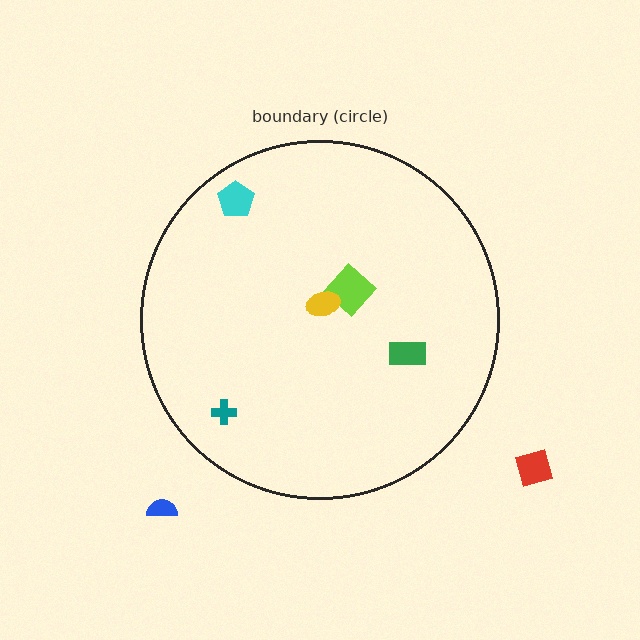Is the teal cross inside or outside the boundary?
Inside.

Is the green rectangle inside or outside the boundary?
Inside.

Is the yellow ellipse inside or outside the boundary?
Inside.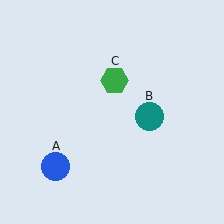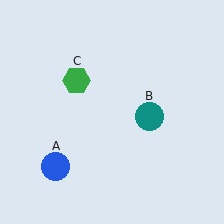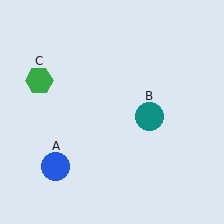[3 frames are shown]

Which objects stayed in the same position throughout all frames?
Blue circle (object A) and teal circle (object B) remained stationary.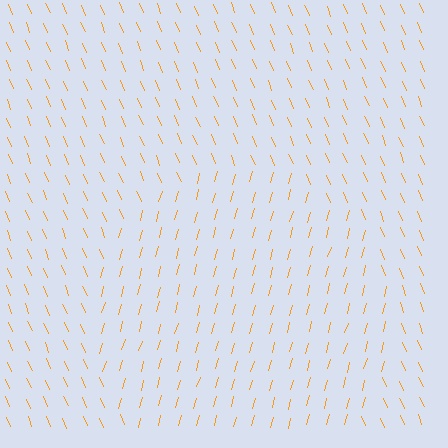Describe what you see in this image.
The image is filled with small orange line segments. A circle region in the image has lines oriented differently from the surrounding lines, creating a visible texture boundary.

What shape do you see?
I see a circle.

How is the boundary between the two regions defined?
The boundary is defined purely by a change in line orientation (approximately 38 degrees difference). All lines are the same color and thickness.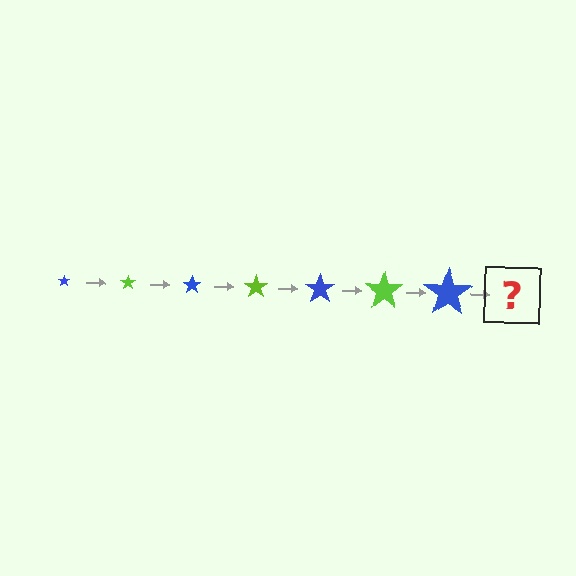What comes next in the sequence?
The next element should be a lime star, larger than the previous one.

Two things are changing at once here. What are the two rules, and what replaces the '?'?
The two rules are that the star grows larger each step and the color cycles through blue and lime. The '?' should be a lime star, larger than the previous one.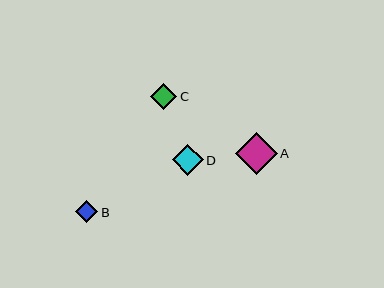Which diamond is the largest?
Diamond A is the largest with a size of approximately 42 pixels.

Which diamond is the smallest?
Diamond B is the smallest with a size of approximately 22 pixels.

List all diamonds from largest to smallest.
From largest to smallest: A, D, C, B.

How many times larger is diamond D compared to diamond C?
Diamond D is approximately 1.2 times the size of diamond C.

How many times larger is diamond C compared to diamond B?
Diamond C is approximately 1.2 times the size of diamond B.